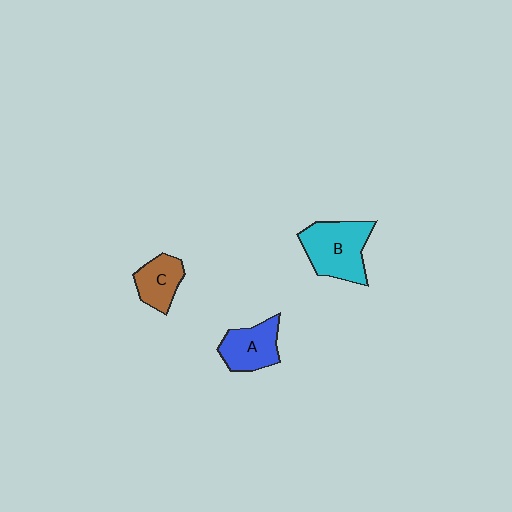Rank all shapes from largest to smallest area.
From largest to smallest: B (cyan), A (blue), C (brown).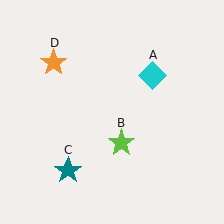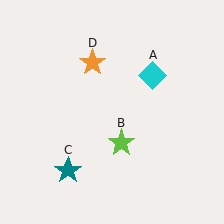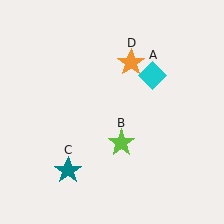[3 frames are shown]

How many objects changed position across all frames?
1 object changed position: orange star (object D).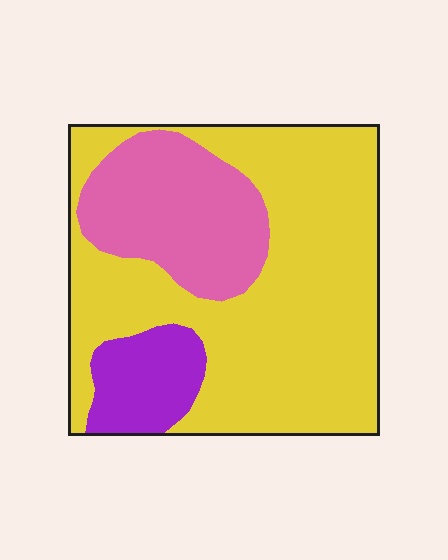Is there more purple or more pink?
Pink.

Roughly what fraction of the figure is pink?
Pink covers 23% of the figure.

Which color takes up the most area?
Yellow, at roughly 65%.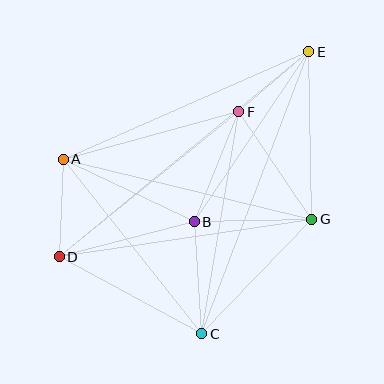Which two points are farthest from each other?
Points D and E are farthest from each other.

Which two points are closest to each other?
Points E and F are closest to each other.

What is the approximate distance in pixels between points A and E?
The distance between A and E is approximately 268 pixels.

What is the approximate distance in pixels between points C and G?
The distance between C and G is approximately 159 pixels.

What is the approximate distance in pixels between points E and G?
The distance between E and G is approximately 167 pixels.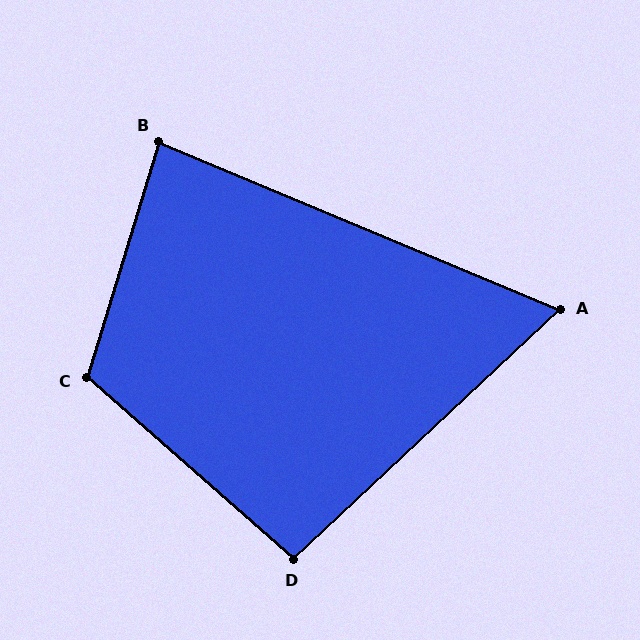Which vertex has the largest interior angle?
C, at approximately 114 degrees.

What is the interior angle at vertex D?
Approximately 96 degrees (obtuse).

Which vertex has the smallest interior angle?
A, at approximately 66 degrees.